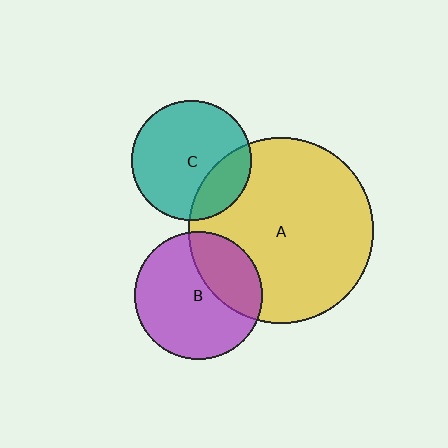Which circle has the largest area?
Circle A (yellow).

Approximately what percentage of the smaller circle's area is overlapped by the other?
Approximately 30%.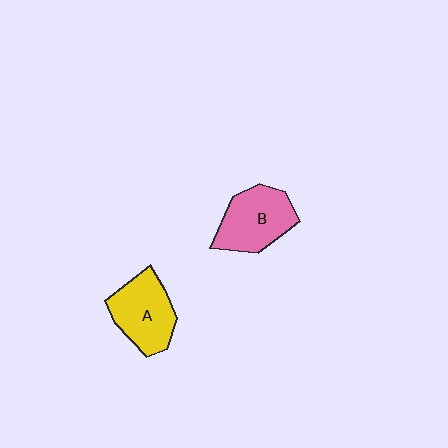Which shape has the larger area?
Shape B (pink).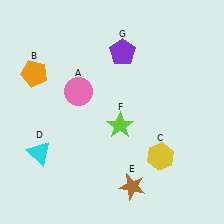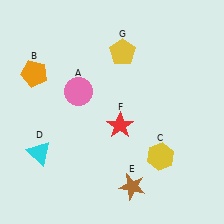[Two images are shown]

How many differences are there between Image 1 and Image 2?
There are 2 differences between the two images.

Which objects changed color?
F changed from lime to red. G changed from purple to yellow.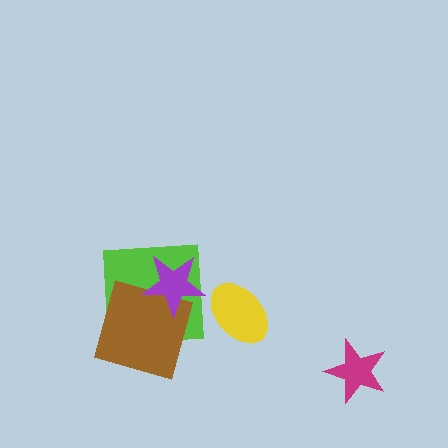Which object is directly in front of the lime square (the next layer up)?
The brown square is directly in front of the lime square.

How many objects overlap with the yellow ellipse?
0 objects overlap with the yellow ellipse.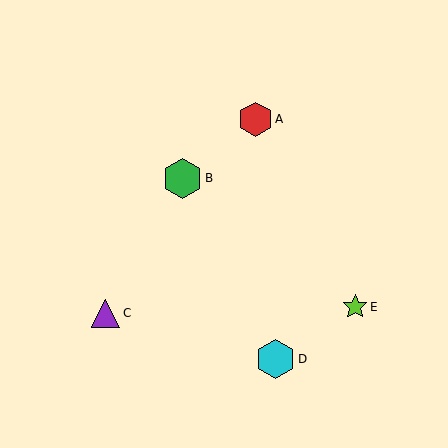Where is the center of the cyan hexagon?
The center of the cyan hexagon is at (276, 359).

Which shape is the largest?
The green hexagon (labeled B) is the largest.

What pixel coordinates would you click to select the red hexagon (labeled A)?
Click at (255, 119) to select the red hexagon A.